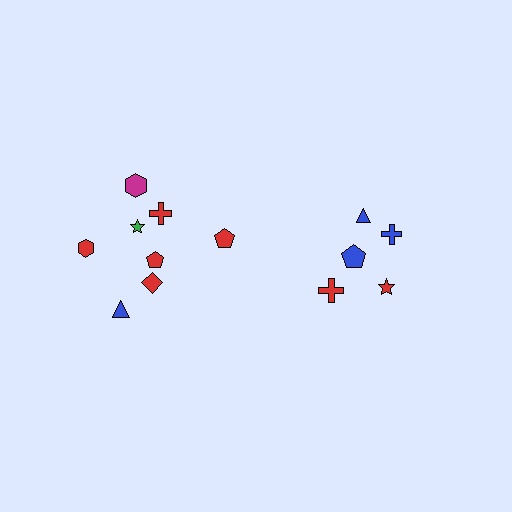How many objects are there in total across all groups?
There are 13 objects.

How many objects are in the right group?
There are 5 objects.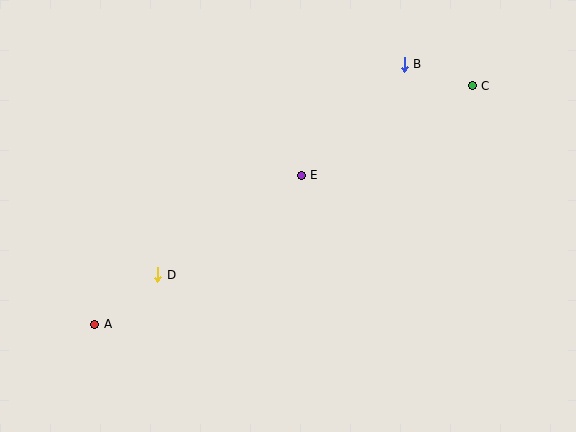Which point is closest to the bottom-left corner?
Point A is closest to the bottom-left corner.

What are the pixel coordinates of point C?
Point C is at (472, 86).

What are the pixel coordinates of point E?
Point E is at (301, 175).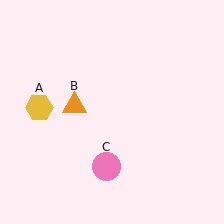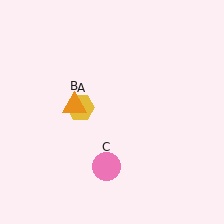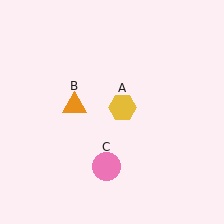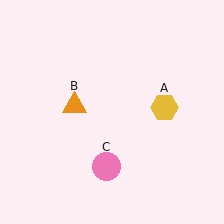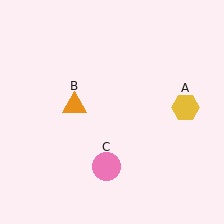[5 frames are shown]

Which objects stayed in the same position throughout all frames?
Orange triangle (object B) and pink circle (object C) remained stationary.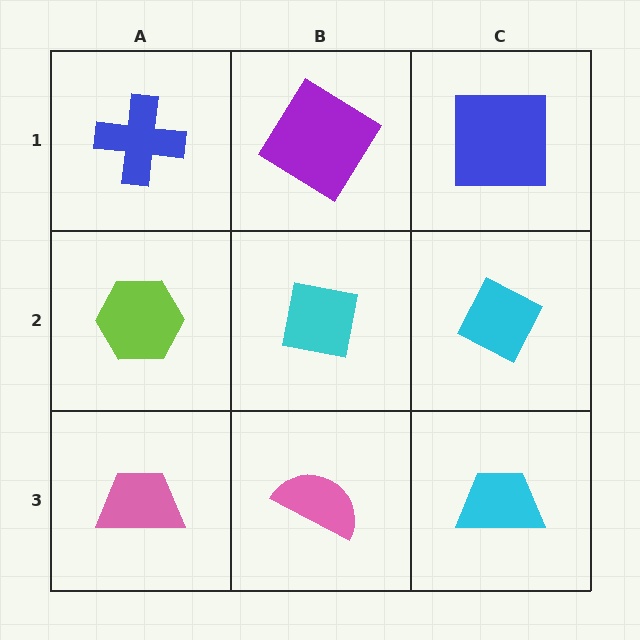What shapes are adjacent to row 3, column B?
A cyan square (row 2, column B), a pink trapezoid (row 3, column A), a cyan trapezoid (row 3, column C).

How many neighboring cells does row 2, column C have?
3.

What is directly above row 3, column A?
A lime hexagon.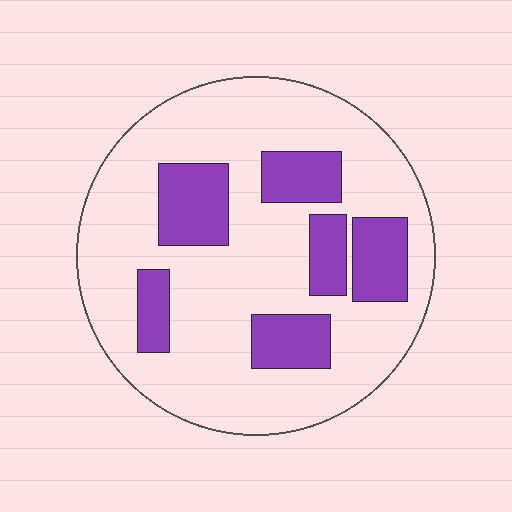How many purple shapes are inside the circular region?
6.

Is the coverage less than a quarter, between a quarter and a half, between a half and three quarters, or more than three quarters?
Less than a quarter.